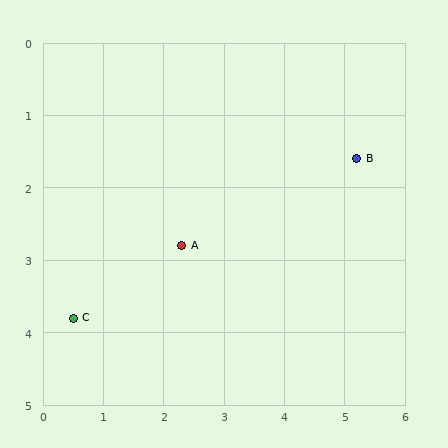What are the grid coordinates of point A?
Point A is at approximately (2.3, 2.8).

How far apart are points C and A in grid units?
Points C and A are about 2.1 grid units apart.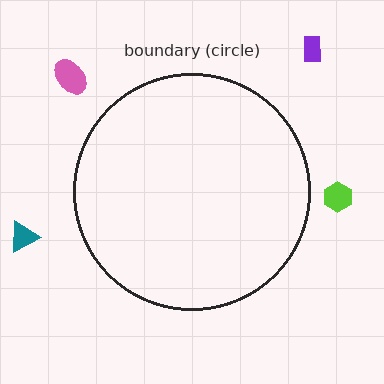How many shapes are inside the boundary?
0 inside, 4 outside.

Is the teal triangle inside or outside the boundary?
Outside.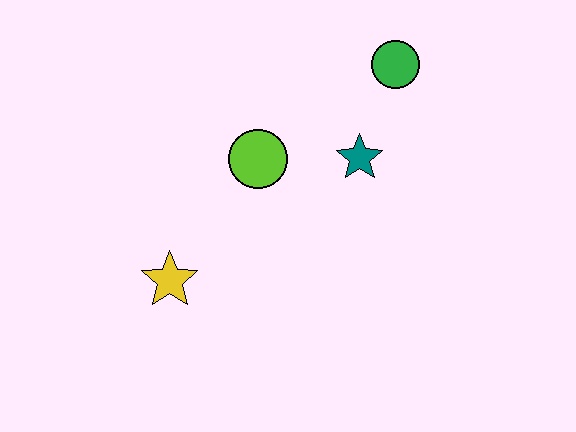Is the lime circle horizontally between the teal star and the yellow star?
Yes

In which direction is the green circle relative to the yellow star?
The green circle is to the right of the yellow star.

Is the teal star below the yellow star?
No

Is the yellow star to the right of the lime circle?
No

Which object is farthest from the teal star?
The yellow star is farthest from the teal star.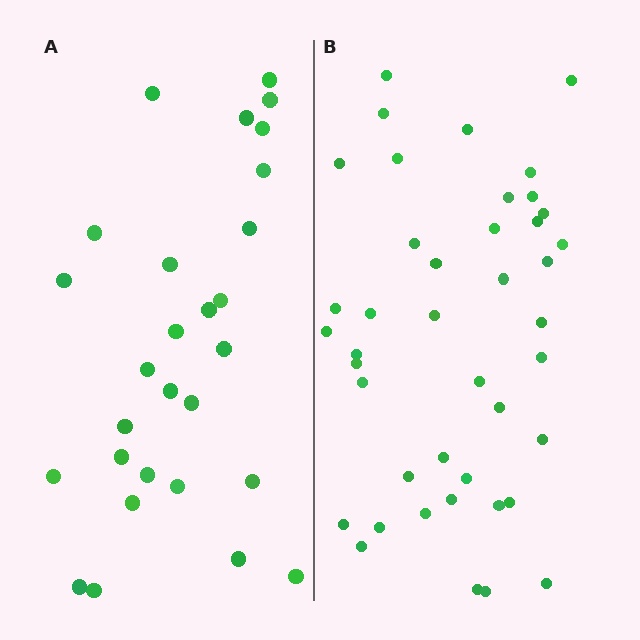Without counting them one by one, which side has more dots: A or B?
Region B (the right region) has more dots.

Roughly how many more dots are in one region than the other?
Region B has approximately 15 more dots than region A.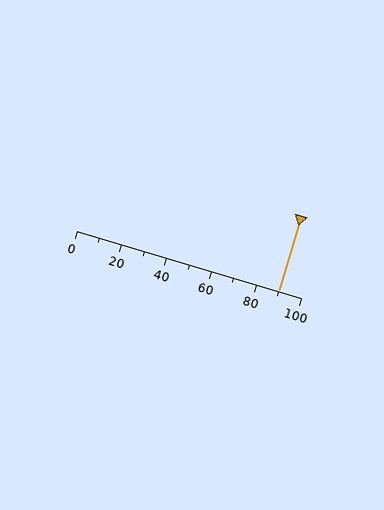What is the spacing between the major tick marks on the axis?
The major ticks are spaced 20 apart.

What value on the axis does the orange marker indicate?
The marker indicates approximately 90.